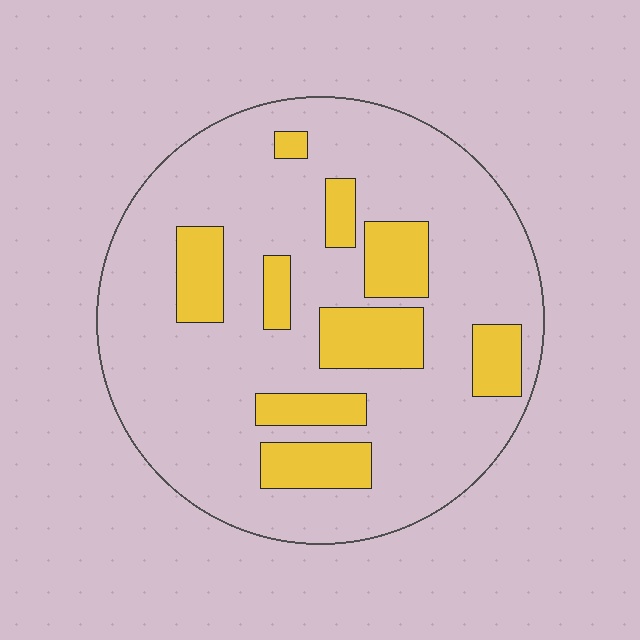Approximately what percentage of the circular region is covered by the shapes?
Approximately 20%.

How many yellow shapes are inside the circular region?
9.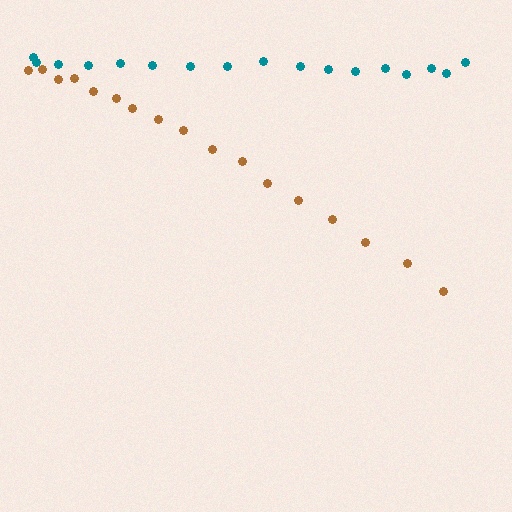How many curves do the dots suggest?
There are 2 distinct paths.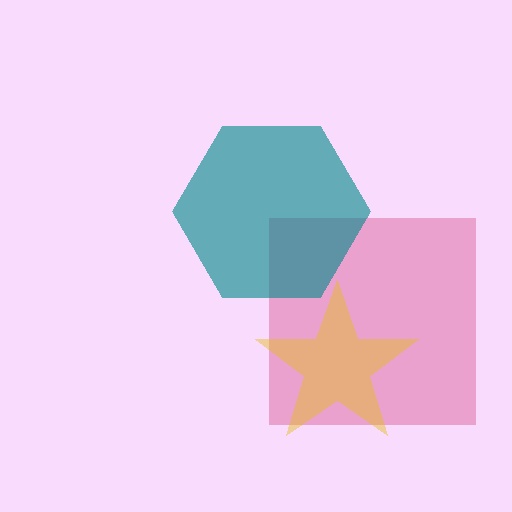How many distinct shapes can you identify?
There are 3 distinct shapes: a pink square, a teal hexagon, a yellow star.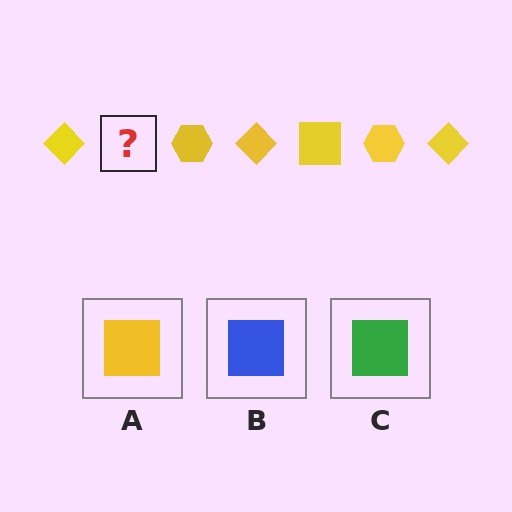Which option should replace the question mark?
Option A.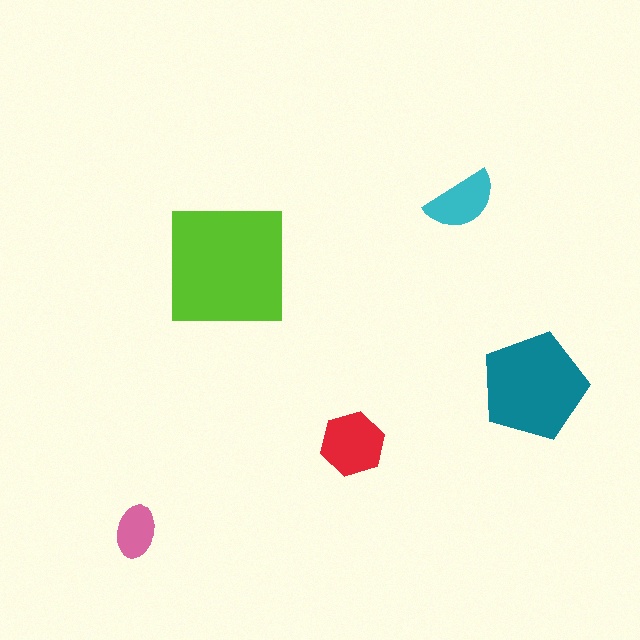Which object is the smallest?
The pink ellipse.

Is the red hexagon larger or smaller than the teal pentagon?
Smaller.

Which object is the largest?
The lime square.